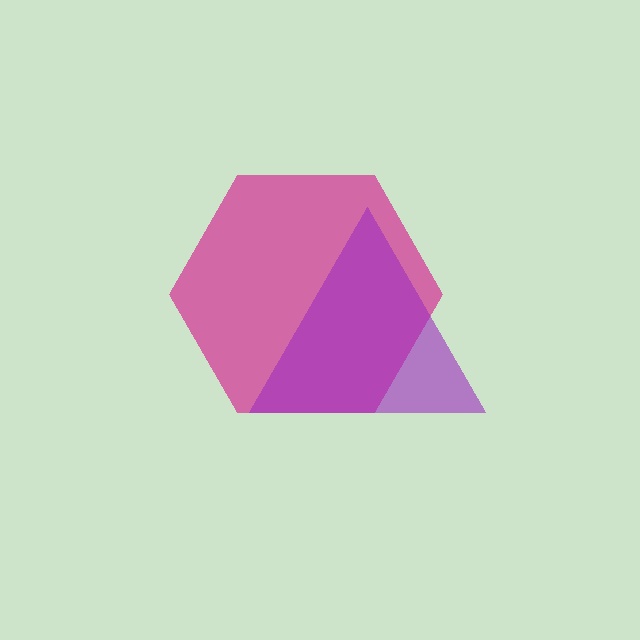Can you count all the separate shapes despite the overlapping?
Yes, there are 2 separate shapes.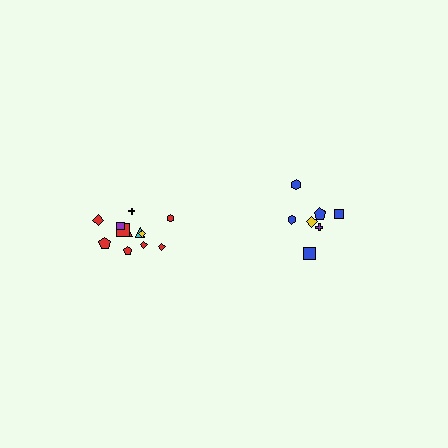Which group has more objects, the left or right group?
The left group.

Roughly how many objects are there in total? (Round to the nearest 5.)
Roughly 20 objects in total.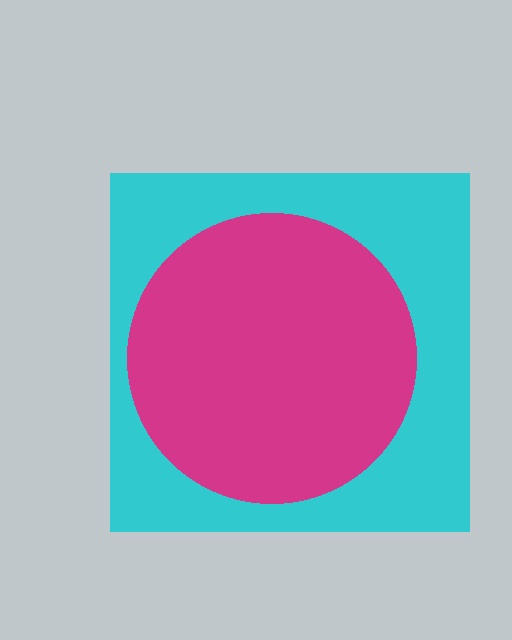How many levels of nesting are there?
2.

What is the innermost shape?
The magenta circle.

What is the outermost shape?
The cyan square.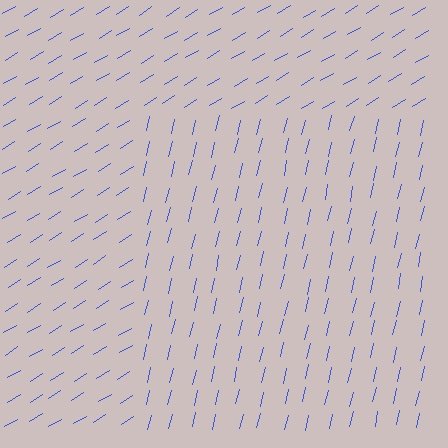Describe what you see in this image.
The image is filled with small blue line segments. A rectangle region in the image has lines oriented differently from the surrounding lines, creating a visible texture boundary.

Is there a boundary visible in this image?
Yes, there is a texture boundary formed by a change in line orientation.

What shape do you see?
I see a rectangle.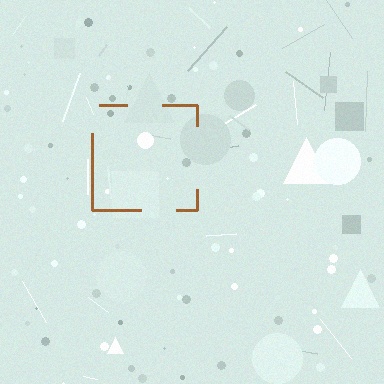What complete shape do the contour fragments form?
The contour fragments form a square.